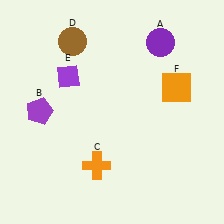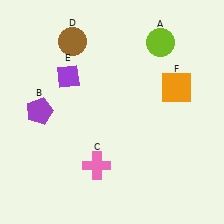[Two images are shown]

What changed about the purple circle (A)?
In Image 1, A is purple. In Image 2, it changed to lime.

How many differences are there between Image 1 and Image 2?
There are 2 differences between the two images.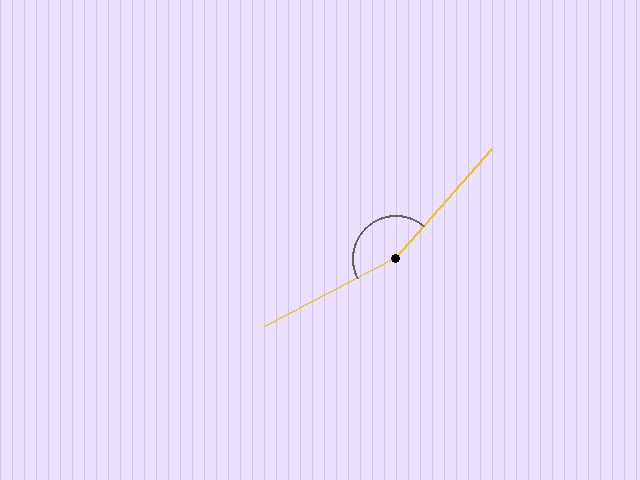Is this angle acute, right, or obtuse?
It is obtuse.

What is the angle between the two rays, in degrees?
Approximately 159 degrees.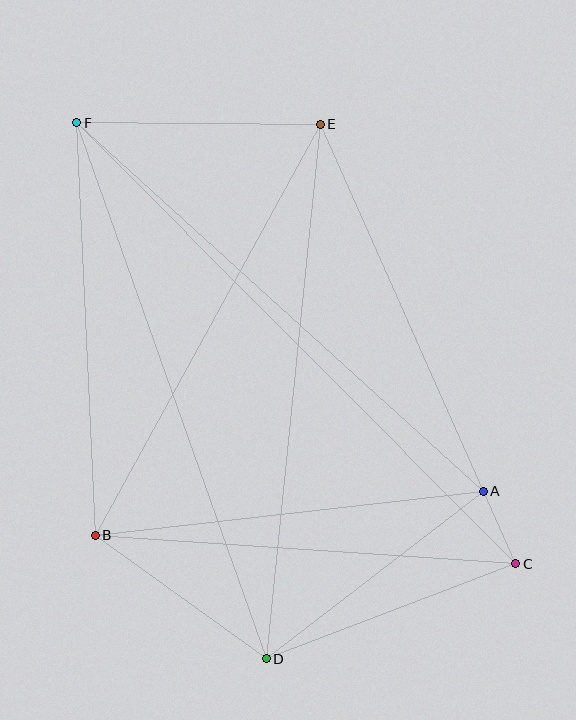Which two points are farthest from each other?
Points C and F are farthest from each other.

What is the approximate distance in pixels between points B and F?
The distance between B and F is approximately 413 pixels.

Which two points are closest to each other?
Points A and C are closest to each other.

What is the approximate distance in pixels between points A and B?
The distance between A and B is approximately 390 pixels.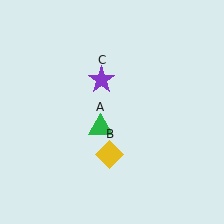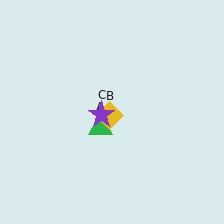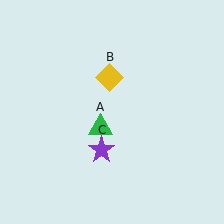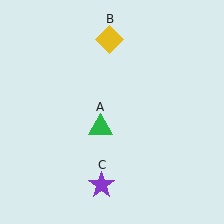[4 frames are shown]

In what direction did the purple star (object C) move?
The purple star (object C) moved down.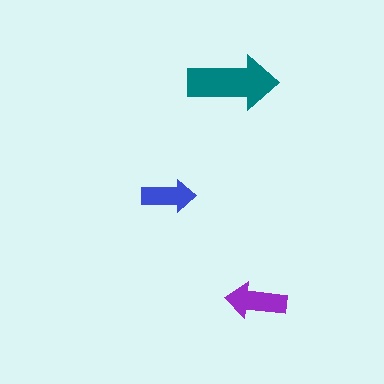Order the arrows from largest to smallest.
the teal one, the purple one, the blue one.